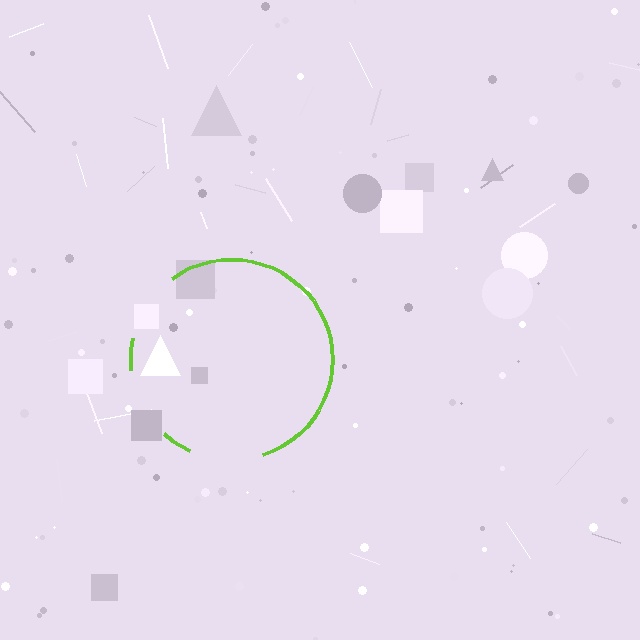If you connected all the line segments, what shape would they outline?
They would outline a circle.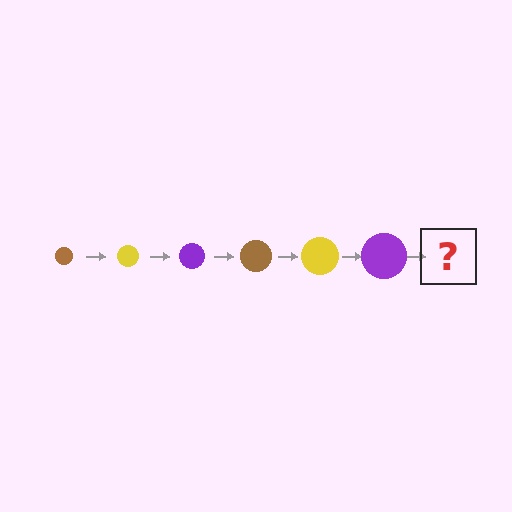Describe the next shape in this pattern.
It should be a brown circle, larger than the previous one.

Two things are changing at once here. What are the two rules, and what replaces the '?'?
The two rules are that the circle grows larger each step and the color cycles through brown, yellow, and purple. The '?' should be a brown circle, larger than the previous one.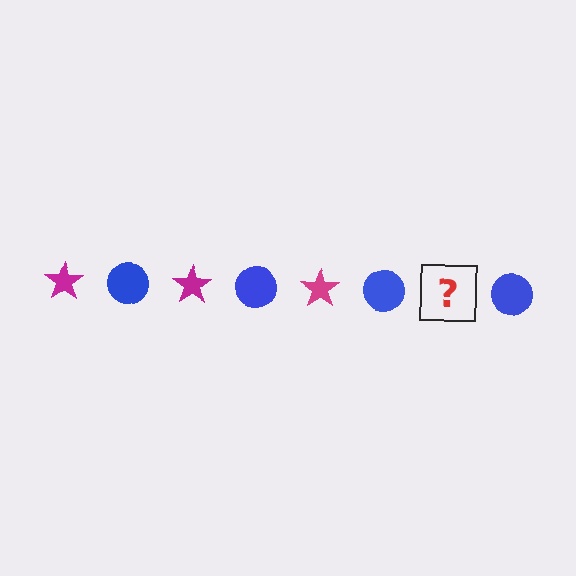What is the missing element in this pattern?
The missing element is a magenta star.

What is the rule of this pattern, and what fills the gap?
The rule is that the pattern alternates between magenta star and blue circle. The gap should be filled with a magenta star.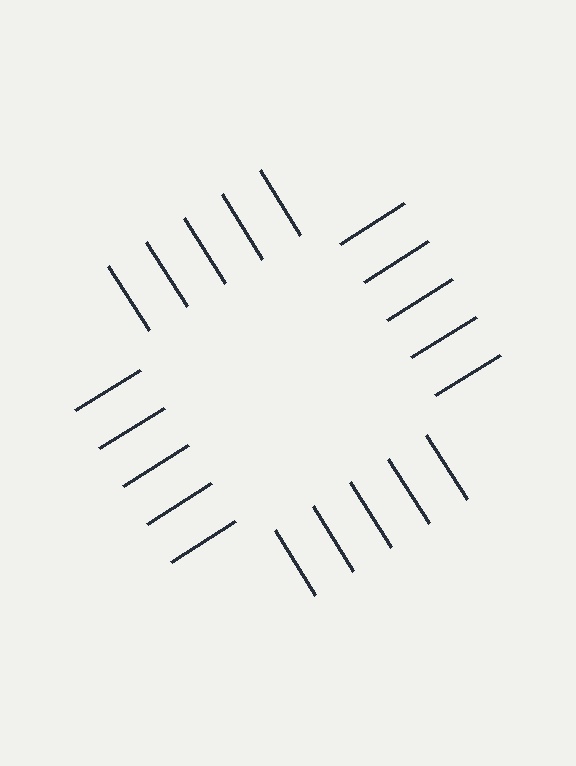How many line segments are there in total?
20 — 5 along each of the 4 edges.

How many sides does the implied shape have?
4 sides — the line-ends trace a square.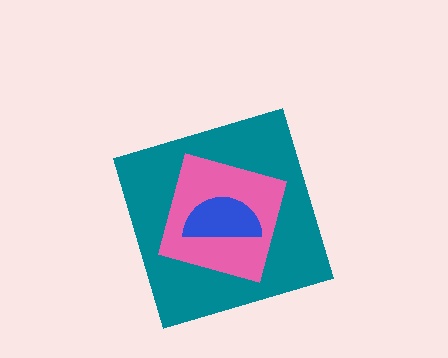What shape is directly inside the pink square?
The blue semicircle.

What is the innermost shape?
The blue semicircle.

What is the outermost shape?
The teal diamond.